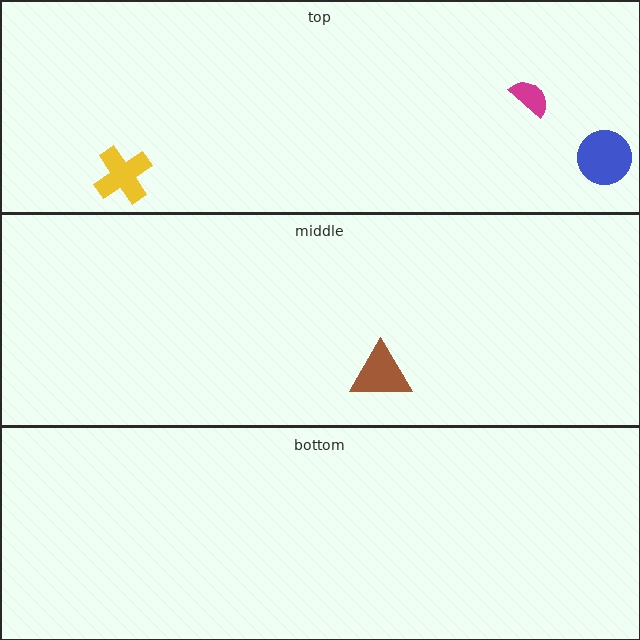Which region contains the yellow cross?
The top region.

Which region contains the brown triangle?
The middle region.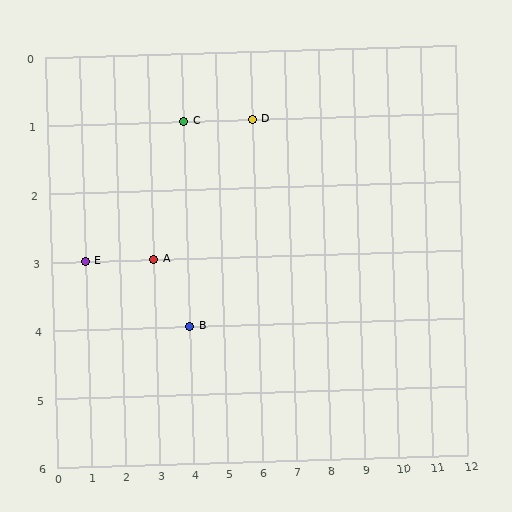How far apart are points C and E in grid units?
Points C and E are 3 columns and 2 rows apart (about 3.6 grid units diagonally).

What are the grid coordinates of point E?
Point E is at grid coordinates (1, 3).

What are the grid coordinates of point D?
Point D is at grid coordinates (6, 1).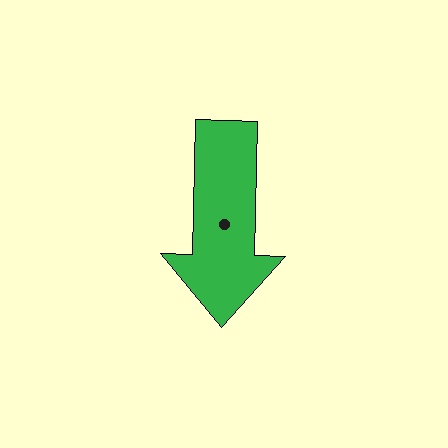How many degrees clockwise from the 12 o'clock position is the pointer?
Approximately 182 degrees.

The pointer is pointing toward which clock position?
Roughly 6 o'clock.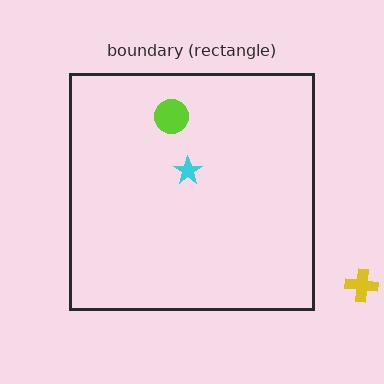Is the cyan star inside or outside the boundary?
Inside.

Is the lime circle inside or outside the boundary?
Inside.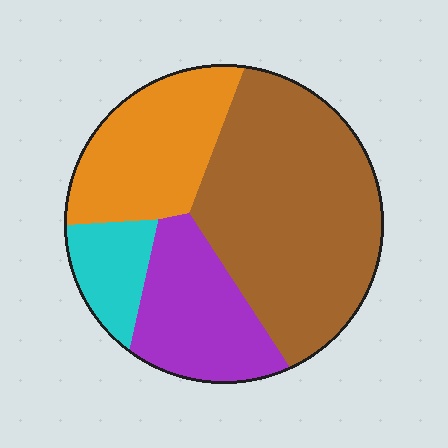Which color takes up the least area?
Cyan, at roughly 10%.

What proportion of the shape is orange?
Orange covers roughly 25% of the shape.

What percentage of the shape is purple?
Purple takes up about one fifth (1/5) of the shape.